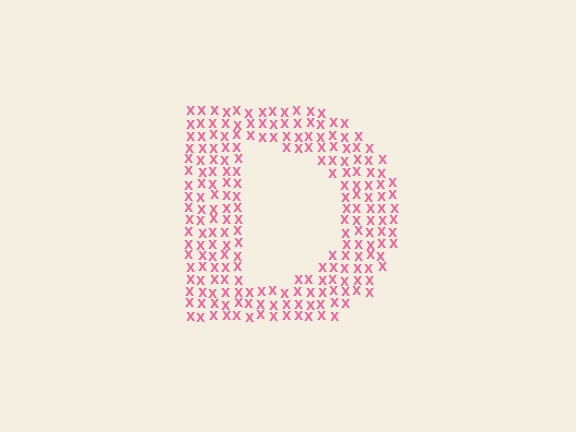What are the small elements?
The small elements are letter X's.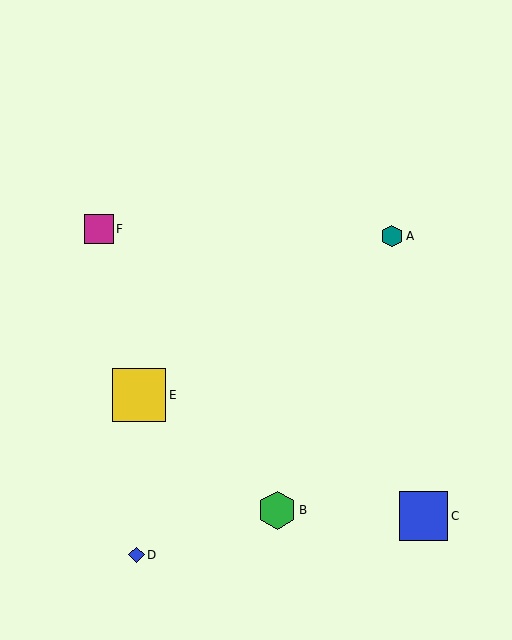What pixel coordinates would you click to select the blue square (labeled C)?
Click at (424, 516) to select the blue square C.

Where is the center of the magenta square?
The center of the magenta square is at (99, 229).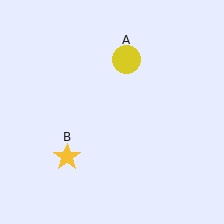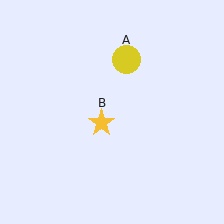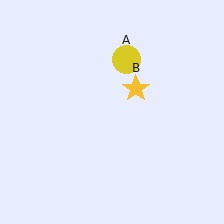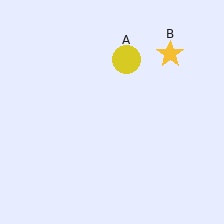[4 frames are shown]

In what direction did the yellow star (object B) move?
The yellow star (object B) moved up and to the right.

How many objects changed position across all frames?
1 object changed position: yellow star (object B).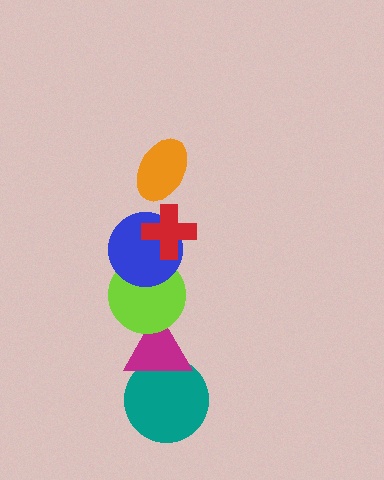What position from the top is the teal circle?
The teal circle is 6th from the top.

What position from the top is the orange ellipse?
The orange ellipse is 1st from the top.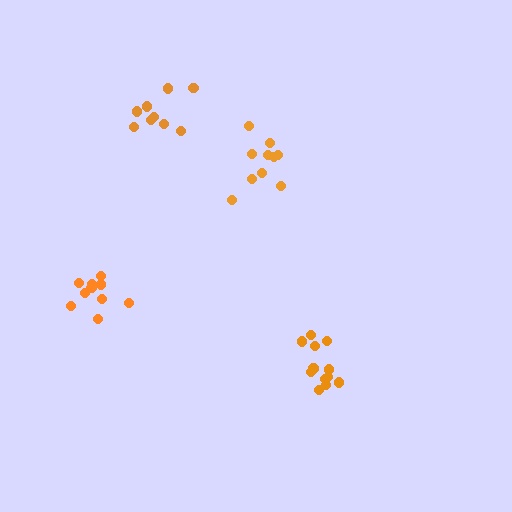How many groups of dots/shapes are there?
There are 4 groups.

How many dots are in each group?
Group 1: 12 dots, Group 2: 9 dots, Group 3: 10 dots, Group 4: 11 dots (42 total).